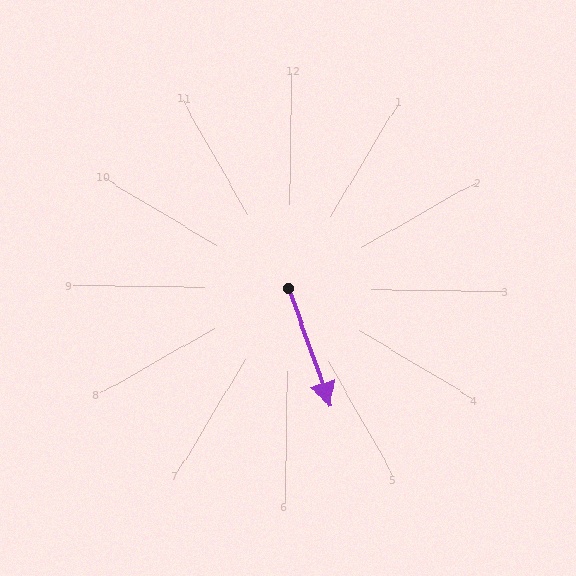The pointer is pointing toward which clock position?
Roughly 5 o'clock.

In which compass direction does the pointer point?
South.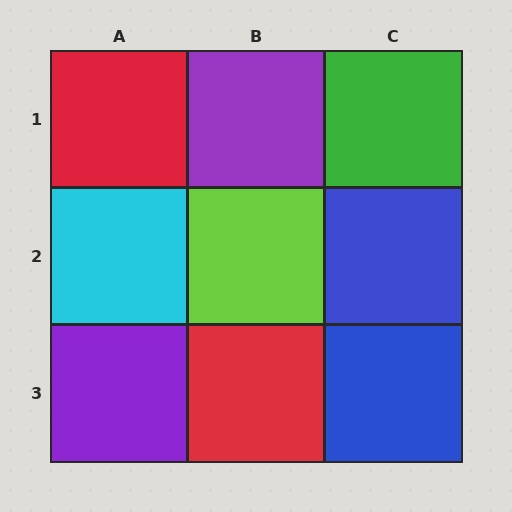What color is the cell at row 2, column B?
Lime.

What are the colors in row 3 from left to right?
Purple, red, blue.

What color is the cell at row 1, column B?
Purple.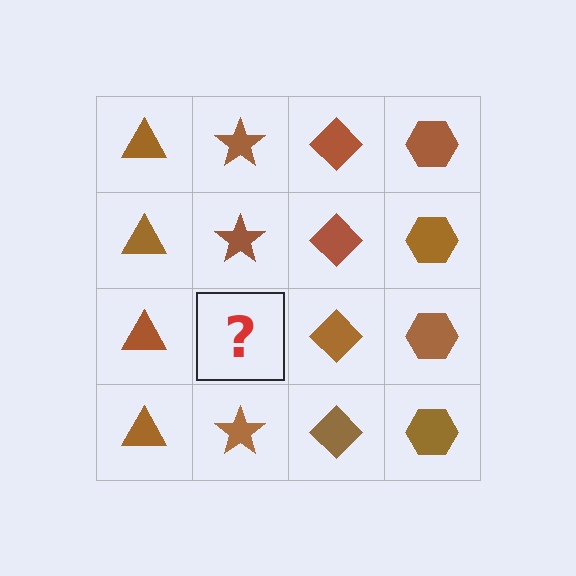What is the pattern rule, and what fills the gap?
The rule is that each column has a consistent shape. The gap should be filled with a brown star.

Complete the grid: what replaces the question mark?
The question mark should be replaced with a brown star.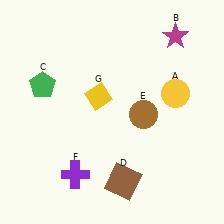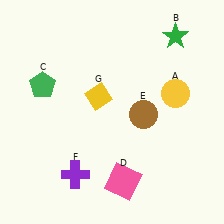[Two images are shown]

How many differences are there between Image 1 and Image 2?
There are 2 differences between the two images.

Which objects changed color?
B changed from magenta to green. D changed from brown to pink.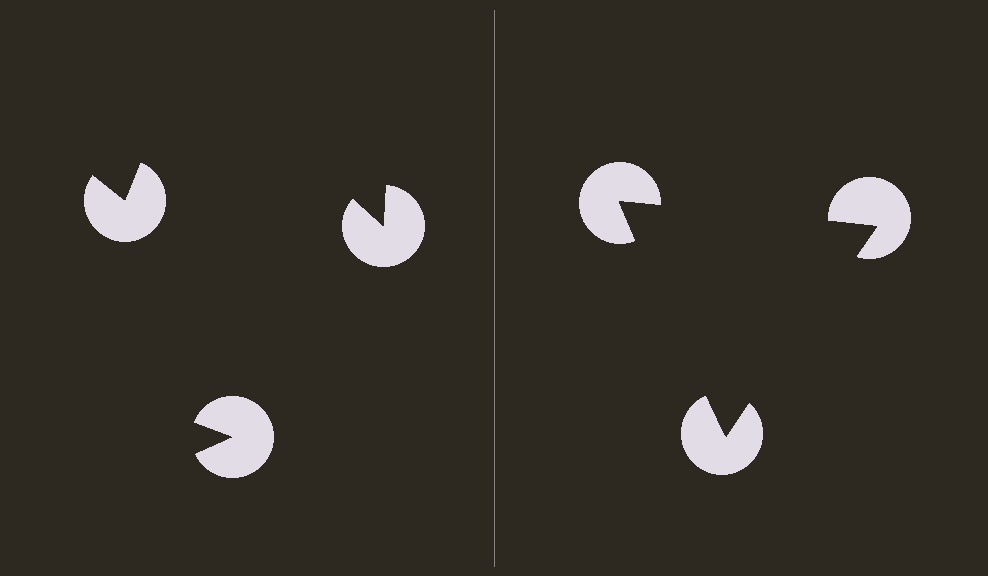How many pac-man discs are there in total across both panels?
6 — 3 on each side.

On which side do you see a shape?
An illusory triangle appears on the right side. On the left side the wedge cuts are rotated, so no coherent shape forms.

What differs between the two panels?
The pac-man discs are positioned identically on both sides; only the wedge orientations differ. On the right they align to a triangle; on the left they are misaligned.